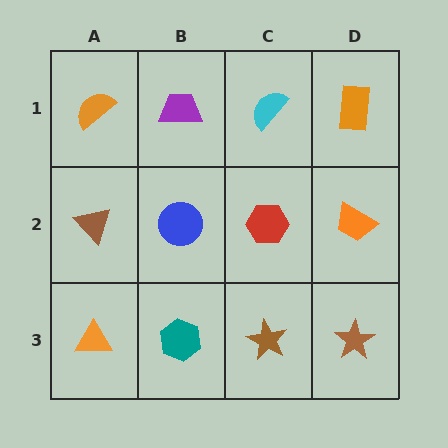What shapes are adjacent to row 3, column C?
A red hexagon (row 2, column C), a teal hexagon (row 3, column B), a brown star (row 3, column D).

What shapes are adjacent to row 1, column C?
A red hexagon (row 2, column C), a purple trapezoid (row 1, column B), an orange rectangle (row 1, column D).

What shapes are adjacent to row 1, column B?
A blue circle (row 2, column B), an orange semicircle (row 1, column A), a cyan semicircle (row 1, column C).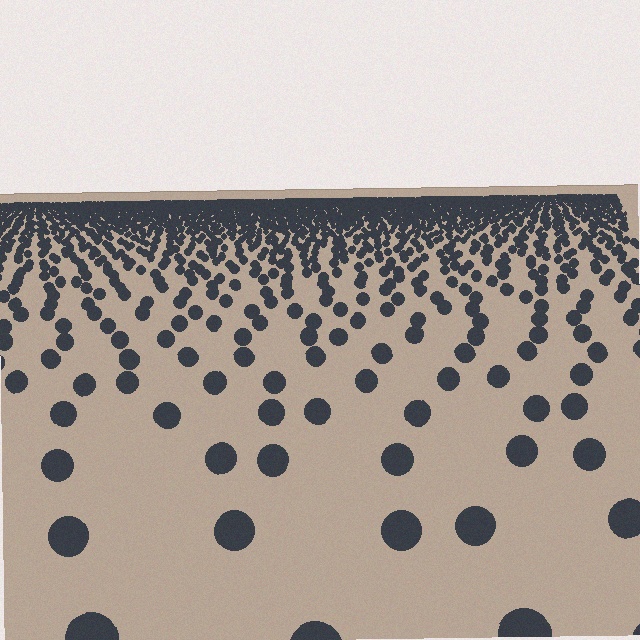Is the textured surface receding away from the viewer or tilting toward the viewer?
The surface is receding away from the viewer. Texture elements get smaller and denser toward the top.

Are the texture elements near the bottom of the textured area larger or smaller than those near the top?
Larger. Near the bottom, elements are closer to the viewer and appear at a bigger on-screen size.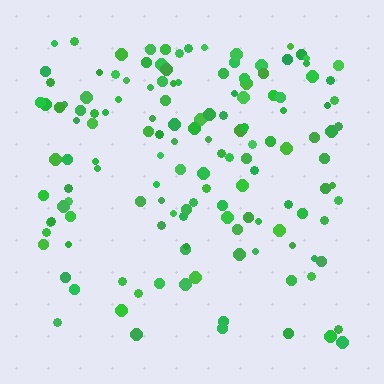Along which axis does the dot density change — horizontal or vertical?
Vertical.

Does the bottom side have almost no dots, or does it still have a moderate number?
Still a moderate number, just noticeably fewer than the top.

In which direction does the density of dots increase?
From bottom to top, with the top side densest.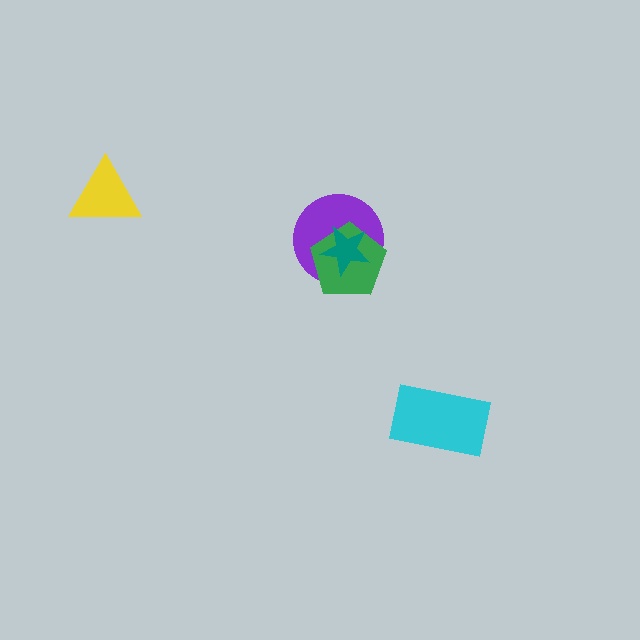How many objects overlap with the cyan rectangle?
0 objects overlap with the cyan rectangle.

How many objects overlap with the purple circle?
2 objects overlap with the purple circle.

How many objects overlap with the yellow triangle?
0 objects overlap with the yellow triangle.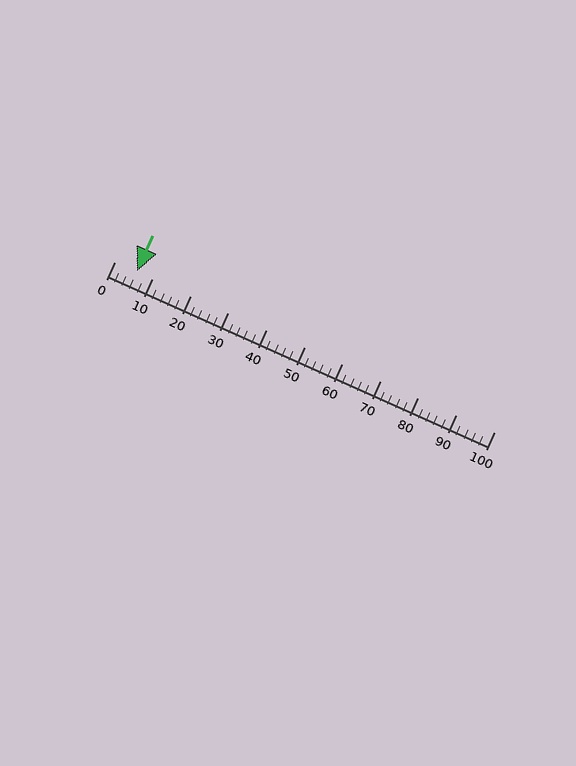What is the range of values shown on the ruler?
The ruler shows values from 0 to 100.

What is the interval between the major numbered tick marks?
The major tick marks are spaced 10 units apart.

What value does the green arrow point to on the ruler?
The green arrow points to approximately 6.